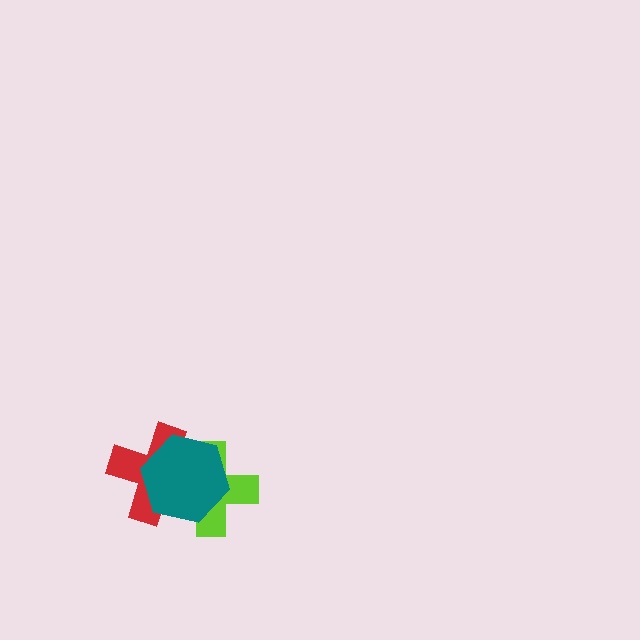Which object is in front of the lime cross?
The teal hexagon is in front of the lime cross.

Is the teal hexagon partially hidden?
No, no other shape covers it.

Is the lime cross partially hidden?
Yes, it is partially covered by another shape.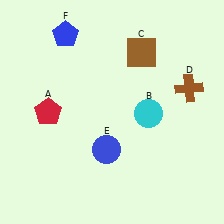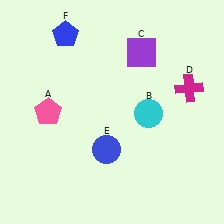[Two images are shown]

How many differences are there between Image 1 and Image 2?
There are 3 differences between the two images.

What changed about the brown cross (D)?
In Image 1, D is brown. In Image 2, it changed to magenta.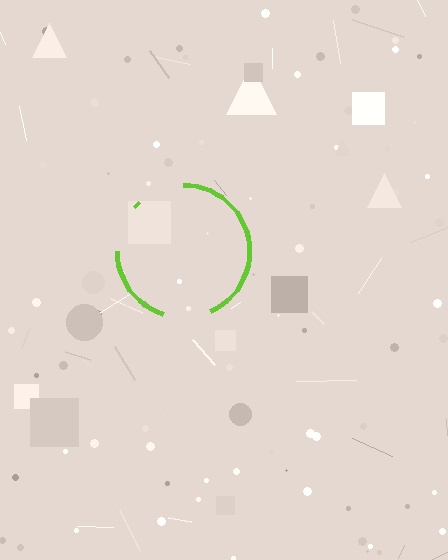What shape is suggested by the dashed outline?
The dashed outline suggests a circle.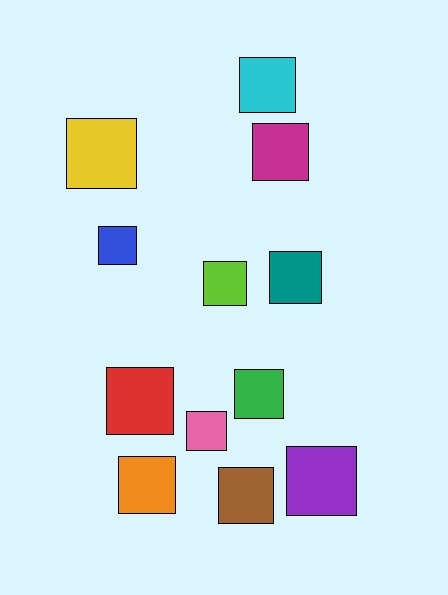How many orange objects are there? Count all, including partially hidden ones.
There is 1 orange object.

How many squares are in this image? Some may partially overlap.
There are 12 squares.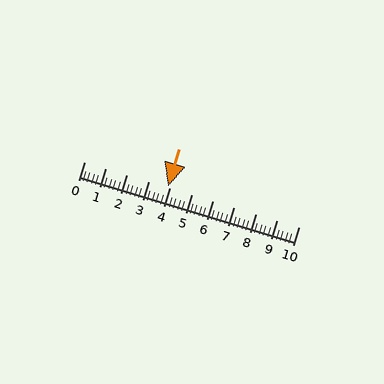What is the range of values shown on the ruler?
The ruler shows values from 0 to 10.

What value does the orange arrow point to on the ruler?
The orange arrow points to approximately 3.9.